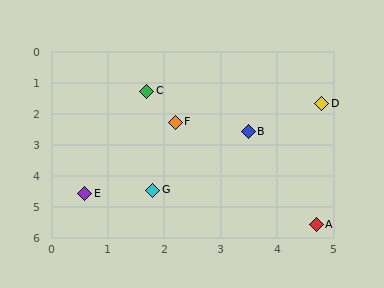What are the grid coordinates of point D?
Point D is at approximately (4.8, 1.7).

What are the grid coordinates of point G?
Point G is at approximately (1.8, 4.5).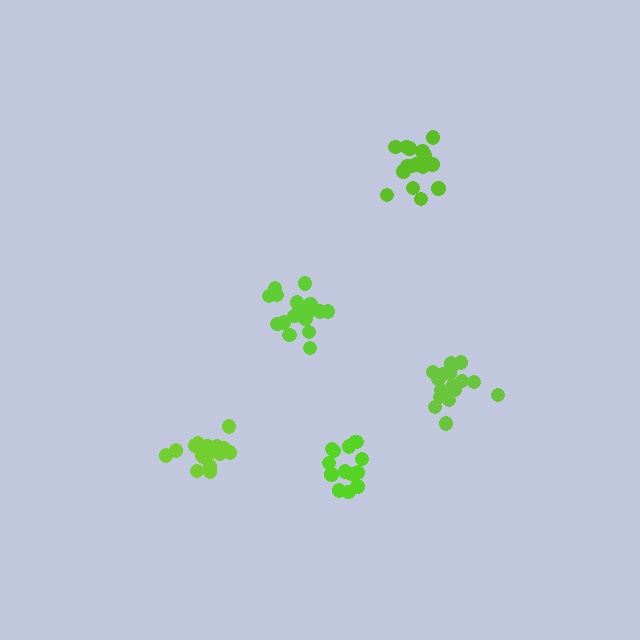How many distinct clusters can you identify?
There are 5 distinct clusters.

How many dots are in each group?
Group 1: 16 dots, Group 2: 14 dots, Group 3: 17 dots, Group 4: 19 dots, Group 5: 18 dots (84 total).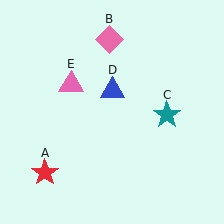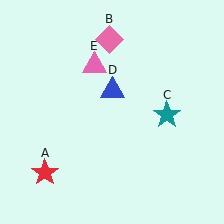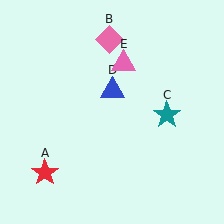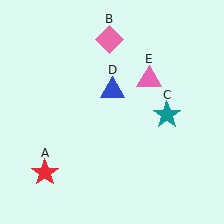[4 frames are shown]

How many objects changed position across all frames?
1 object changed position: pink triangle (object E).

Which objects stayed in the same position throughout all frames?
Red star (object A) and pink diamond (object B) and teal star (object C) and blue triangle (object D) remained stationary.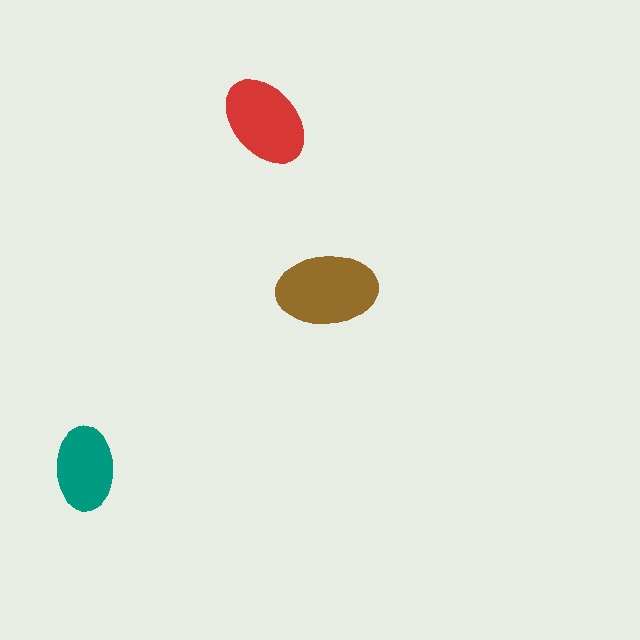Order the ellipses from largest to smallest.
the brown one, the red one, the teal one.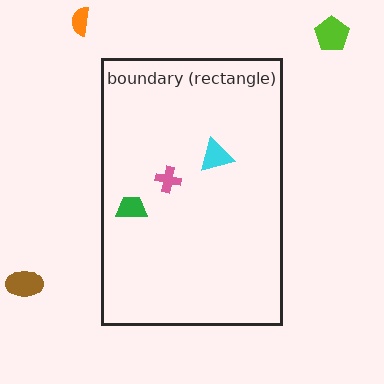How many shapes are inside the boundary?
3 inside, 3 outside.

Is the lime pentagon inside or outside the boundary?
Outside.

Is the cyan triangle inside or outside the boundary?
Inside.